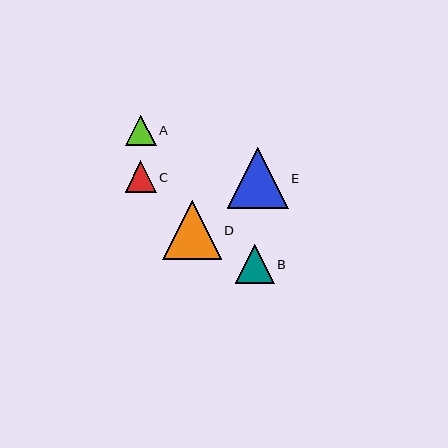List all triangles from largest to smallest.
From largest to smallest: E, D, B, C, A.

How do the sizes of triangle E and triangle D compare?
Triangle E and triangle D are approximately the same size.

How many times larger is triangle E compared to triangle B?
Triangle E is approximately 1.6 times the size of triangle B.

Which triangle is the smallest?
Triangle A is the smallest with a size of approximately 31 pixels.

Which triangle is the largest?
Triangle E is the largest with a size of approximately 61 pixels.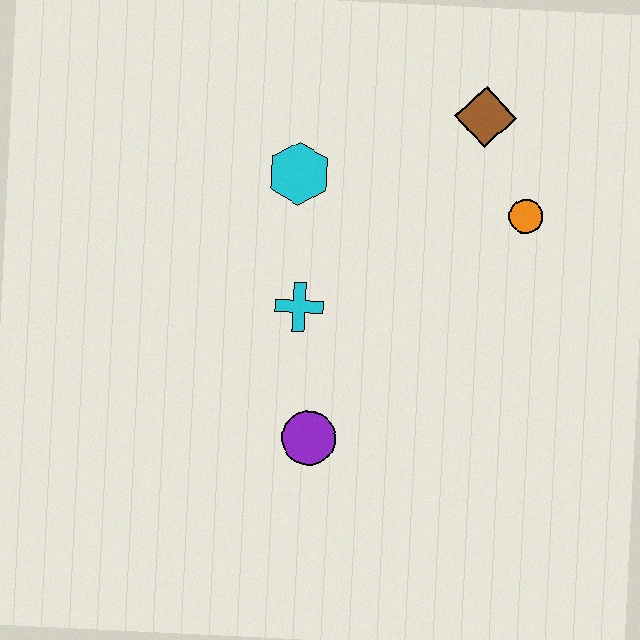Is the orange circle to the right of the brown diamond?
Yes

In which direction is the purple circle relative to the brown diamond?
The purple circle is below the brown diamond.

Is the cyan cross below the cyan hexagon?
Yes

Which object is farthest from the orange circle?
The purple circle is farthest from the orange circle.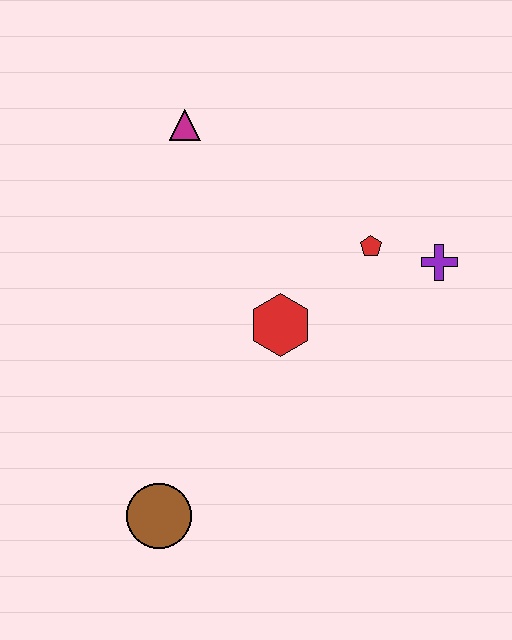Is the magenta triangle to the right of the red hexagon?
No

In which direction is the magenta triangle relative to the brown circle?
The magenta triangle is above the brown circle.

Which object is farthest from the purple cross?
The brown circle is farthest from the purple cross.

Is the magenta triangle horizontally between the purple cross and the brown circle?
Yes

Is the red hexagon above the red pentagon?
No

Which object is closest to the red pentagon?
The purple cross is closest to the red pentagon.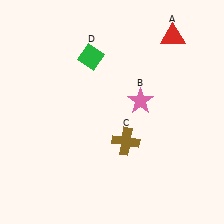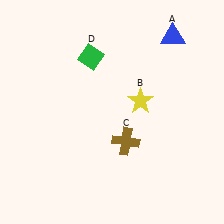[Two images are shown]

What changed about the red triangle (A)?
In Image 1, A is red. In Image 2, it changed to blue.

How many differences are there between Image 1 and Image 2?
There are 2 differences between the two images.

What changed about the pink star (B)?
In Image 1, B is pink. In Image 2, it changed to yellow.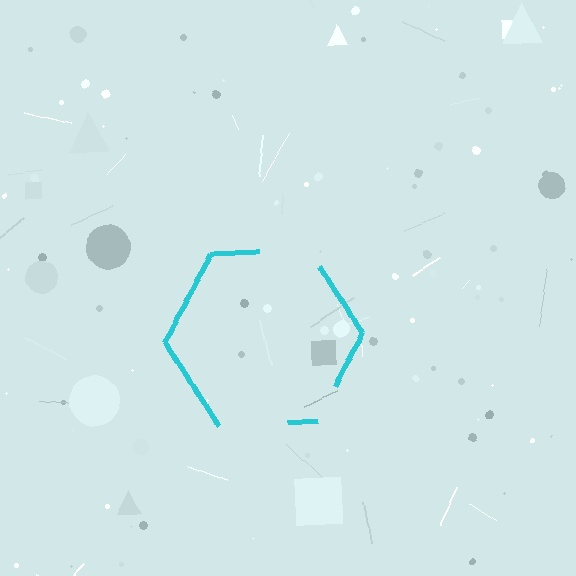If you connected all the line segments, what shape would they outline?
They would outline a hexagon.